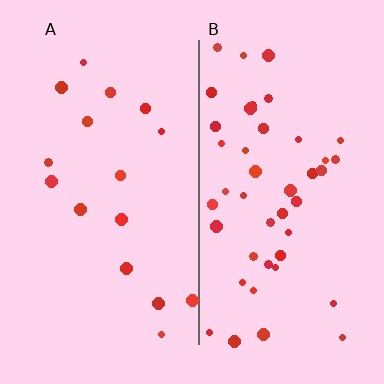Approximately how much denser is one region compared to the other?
Approximately 2.8× — region B over region A.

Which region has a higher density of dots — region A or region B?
B (the right).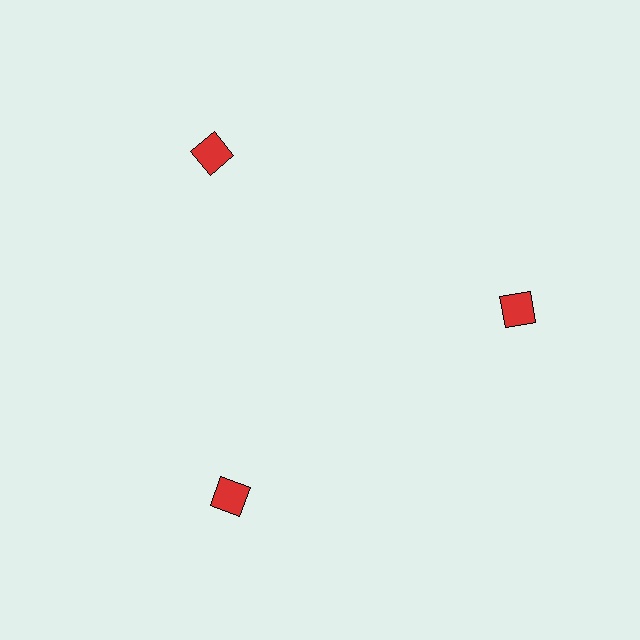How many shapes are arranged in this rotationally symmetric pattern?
There are 3 shapes, arranged in 3 groups of 1.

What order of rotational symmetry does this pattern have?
This pattern has 3-fold rotational symmetry.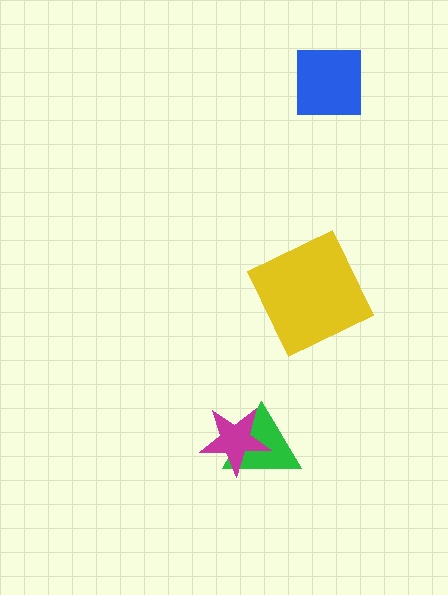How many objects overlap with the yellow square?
0 objects overlap with the yellow square.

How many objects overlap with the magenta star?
1 object overlaps with the magenta star.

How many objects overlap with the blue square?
0 objects overlap with the blue square.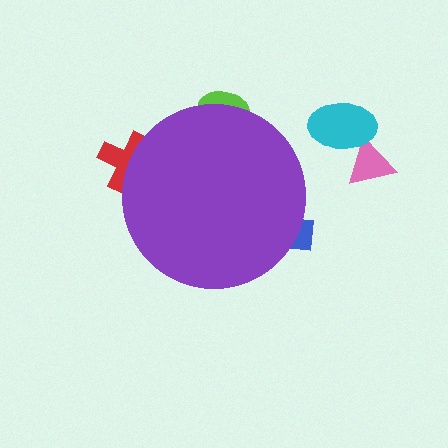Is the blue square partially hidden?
Yes, the blue square is partially hidden behind the purple circle.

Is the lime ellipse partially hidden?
Yes, the lime ellipse is partially hidden behind the purple circle.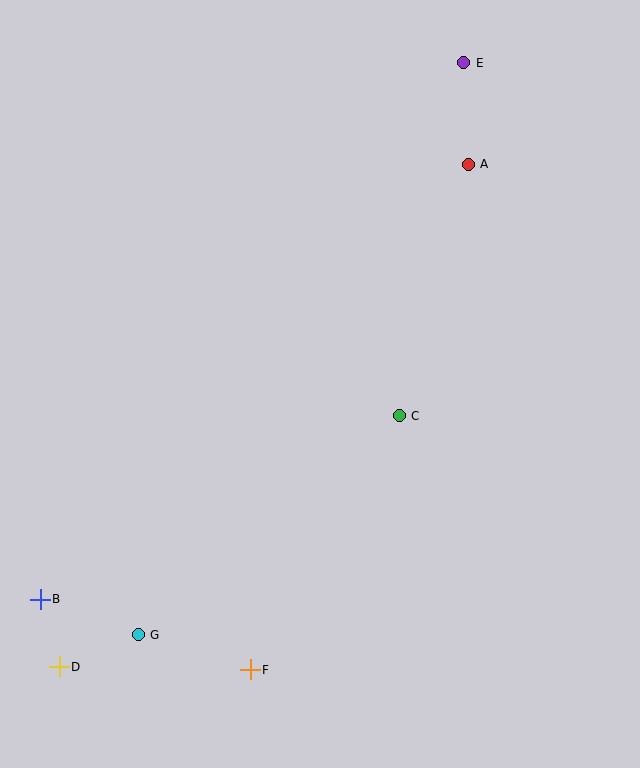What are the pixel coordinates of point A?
Point A is at (468, 164).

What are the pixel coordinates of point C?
Point C is at (399, 416).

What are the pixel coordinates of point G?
Point G is at (138, 635).